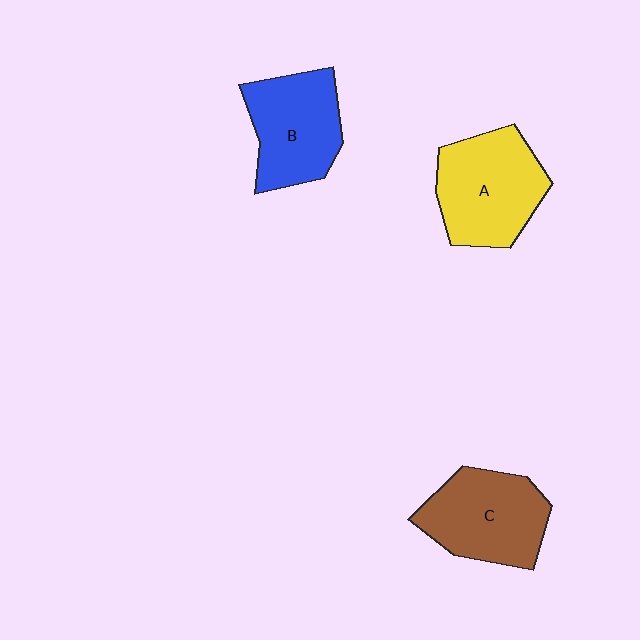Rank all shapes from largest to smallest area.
From largest to smallest: A (yellow), C (brown), B (blue).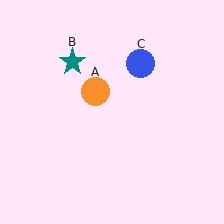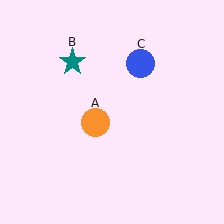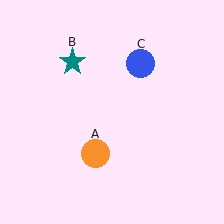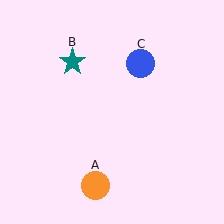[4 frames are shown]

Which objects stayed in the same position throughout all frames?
Teal star (object B) and blue circle (object C) remained stationary.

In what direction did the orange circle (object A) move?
The orange circle (object A) moved down.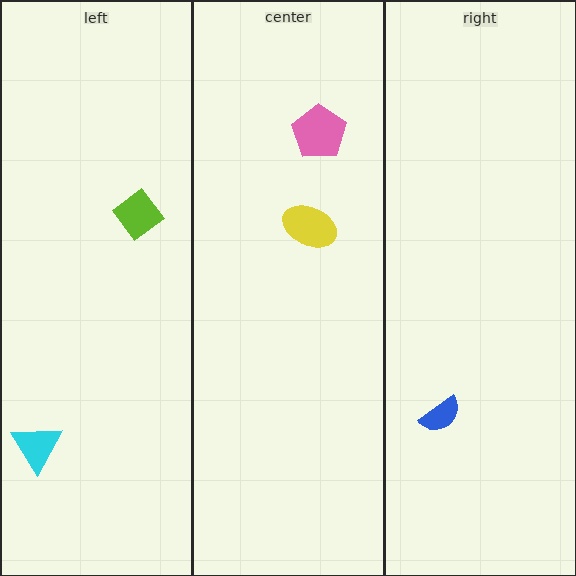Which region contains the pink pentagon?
The center region.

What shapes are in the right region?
The blue semicircle.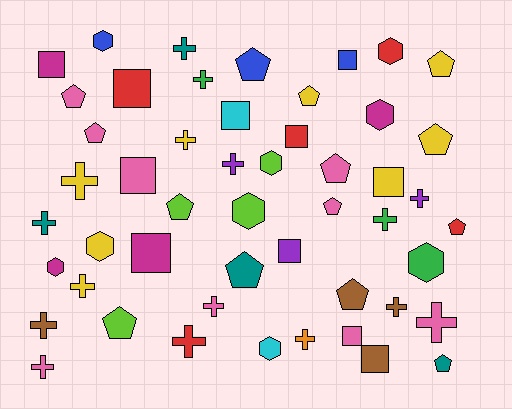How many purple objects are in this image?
There are 3 purple objects.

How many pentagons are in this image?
There are 14 pentagons.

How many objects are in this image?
There are 50 objects.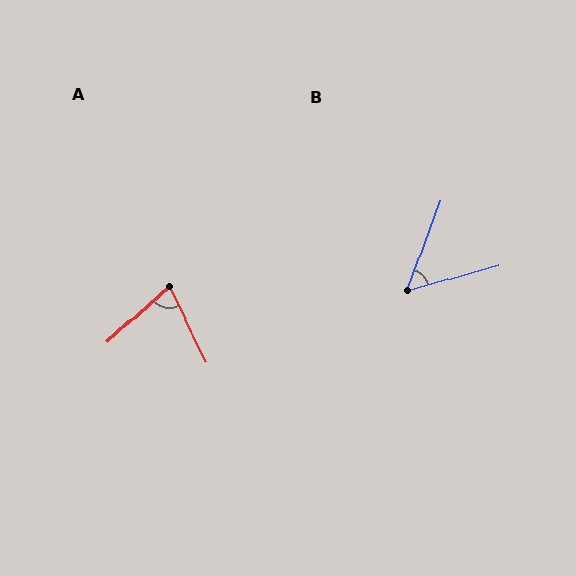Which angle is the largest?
A, at approximately 74 degrees.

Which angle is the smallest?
B, at approximately 54 degrees.